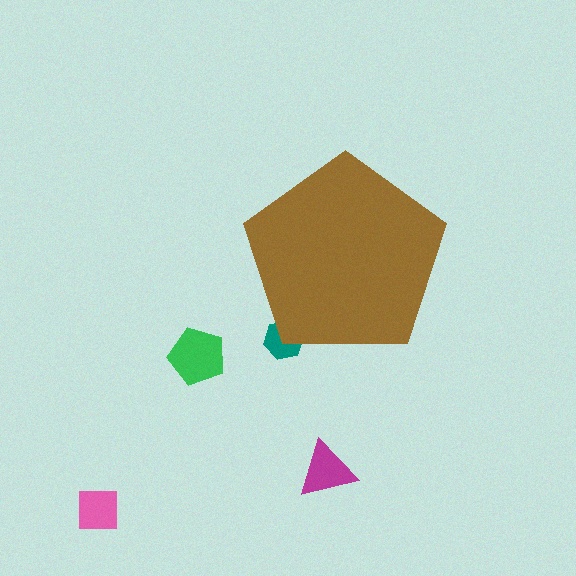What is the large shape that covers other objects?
A brown pentagon.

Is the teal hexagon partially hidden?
Yes, the teal hexagon is partially hidden behind the brown pentagon.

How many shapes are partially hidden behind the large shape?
1 shape is partially hidden.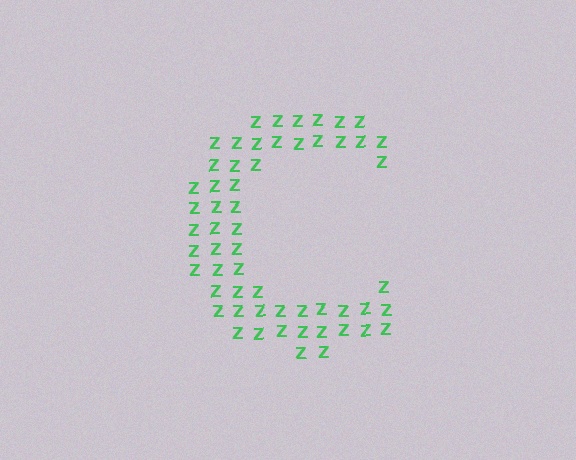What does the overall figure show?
The overall figure shows the letter C.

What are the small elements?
The small elements are letter Z's.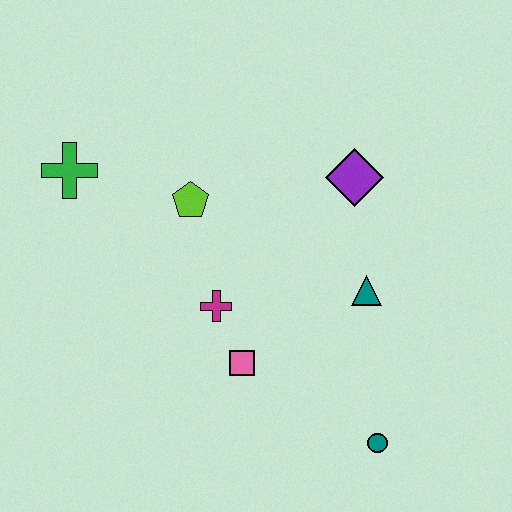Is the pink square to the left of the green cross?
No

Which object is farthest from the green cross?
The teal circle is farthest from the green cross.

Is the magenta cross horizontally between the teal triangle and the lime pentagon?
Yes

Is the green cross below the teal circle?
No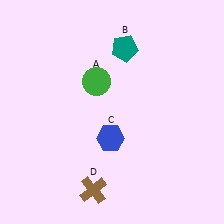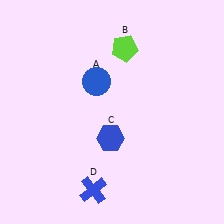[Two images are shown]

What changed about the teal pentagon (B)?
In Image 1, B is teal. In Image 2, it changed to lime.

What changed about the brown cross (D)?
In Image 1, D is brown. In Image 2, it changed to blue.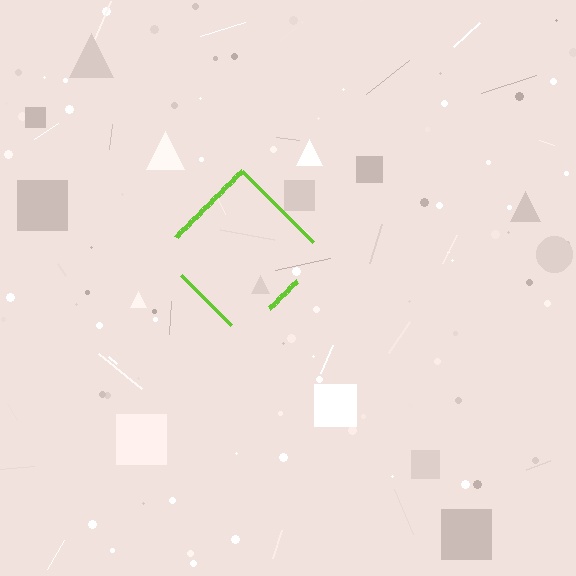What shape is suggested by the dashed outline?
The dashed outline suggests a diamond.